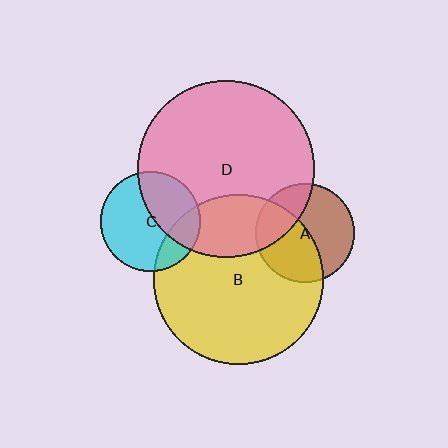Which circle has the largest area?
Circle D (pink).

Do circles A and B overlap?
Yes.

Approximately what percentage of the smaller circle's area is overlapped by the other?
Approximately 50%.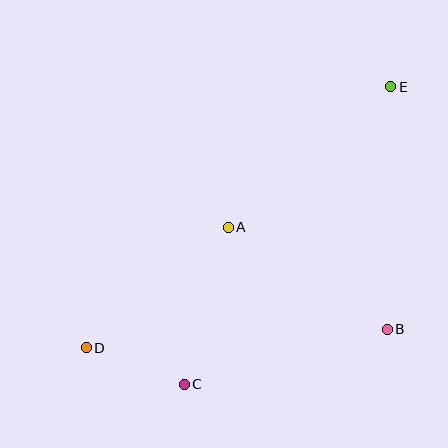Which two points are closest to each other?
Points C and D are closest to each other.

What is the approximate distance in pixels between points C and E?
The distance between C and E is approximately 362 pixels.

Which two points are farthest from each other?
Points D and E are farthest from each other.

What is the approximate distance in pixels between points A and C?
The distance between A and C is approximately 163 pixels.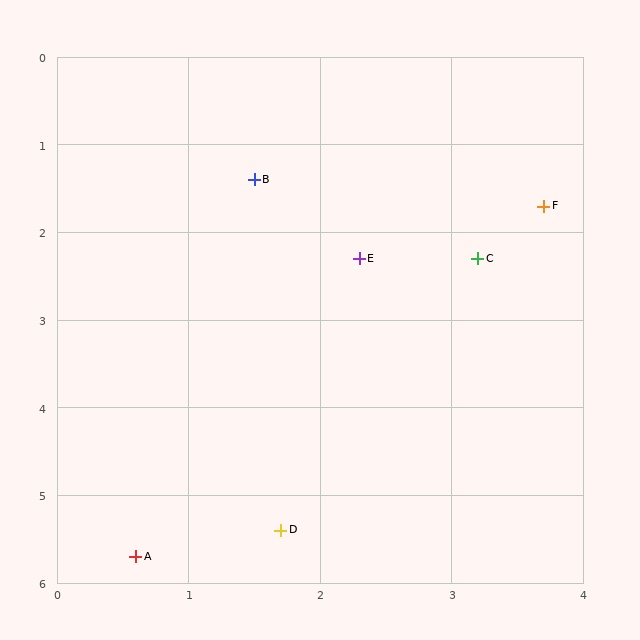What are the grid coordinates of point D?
Point D is at approximately (1.7, 5.4).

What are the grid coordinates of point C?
Point C is at approximately (3.2, 2.3).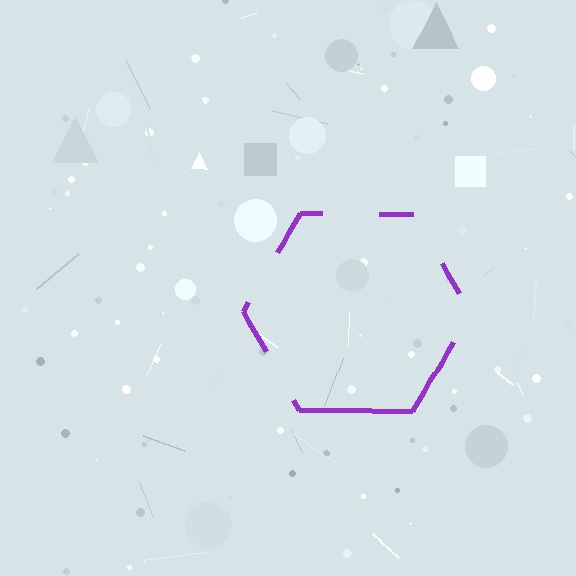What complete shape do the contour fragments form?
The contour fragments form a hexagon.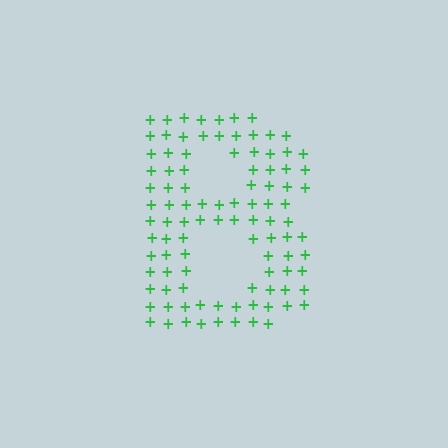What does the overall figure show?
The overall figure shows the letter B.